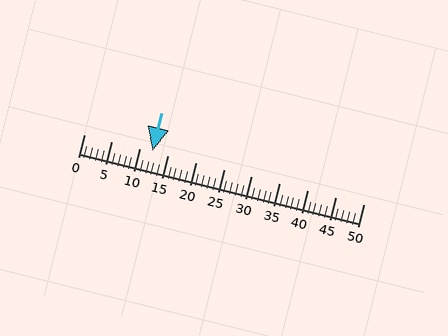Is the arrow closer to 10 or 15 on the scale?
The arrow is closer to 10.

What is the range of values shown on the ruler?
The ruler shows values from 0 to 50.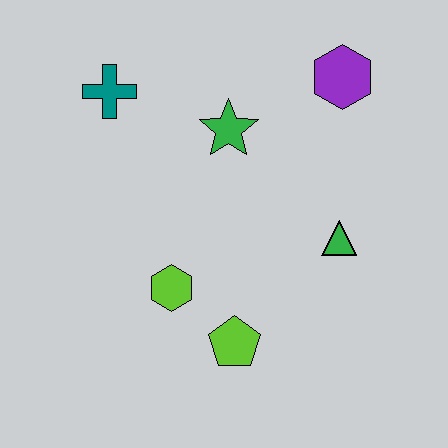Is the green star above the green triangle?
Yes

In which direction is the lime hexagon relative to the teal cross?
The lime hexagon is below the teal cross.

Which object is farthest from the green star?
The lime pentagon is farthest from the green star.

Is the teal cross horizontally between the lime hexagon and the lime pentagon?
No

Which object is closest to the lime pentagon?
The lime hexagon is closest to the lime pentagon.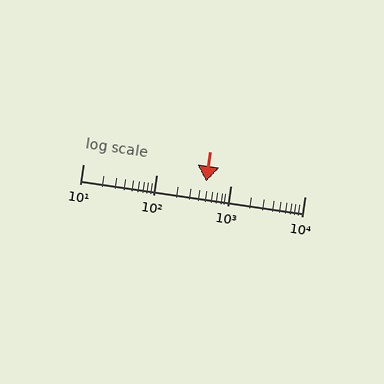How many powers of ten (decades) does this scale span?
The scale spans 3 decades, from 10 to 10000.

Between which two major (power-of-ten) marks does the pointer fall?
The pointer is between 100 and 1000.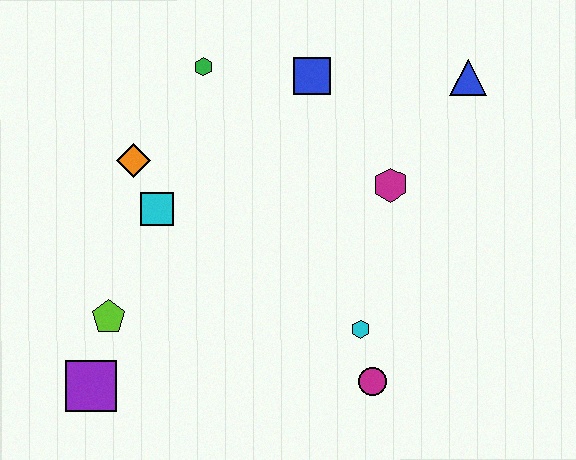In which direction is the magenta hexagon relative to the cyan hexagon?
The magenta hexagon is above the cyan hexagon.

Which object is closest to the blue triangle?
The magenta hexagon is closest to the blue triangle.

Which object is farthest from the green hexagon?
The magenta circle is farthest from the green hexagon.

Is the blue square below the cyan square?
No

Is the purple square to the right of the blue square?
No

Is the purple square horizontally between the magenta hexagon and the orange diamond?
No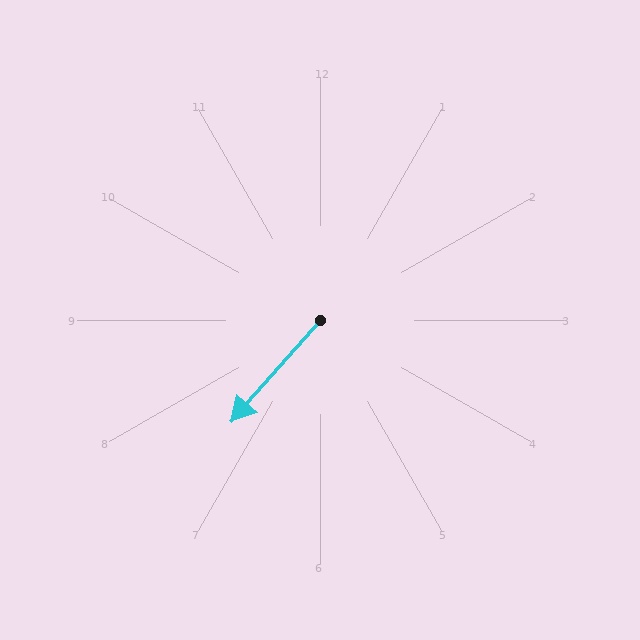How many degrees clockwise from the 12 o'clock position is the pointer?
Approximately 221 degrees.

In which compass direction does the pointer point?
Southwest.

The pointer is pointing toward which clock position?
Roughly 7 o'clock.